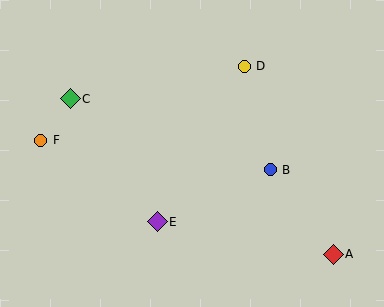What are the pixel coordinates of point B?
Point B is at (270, 170).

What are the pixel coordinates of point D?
Point D is at (244, 66).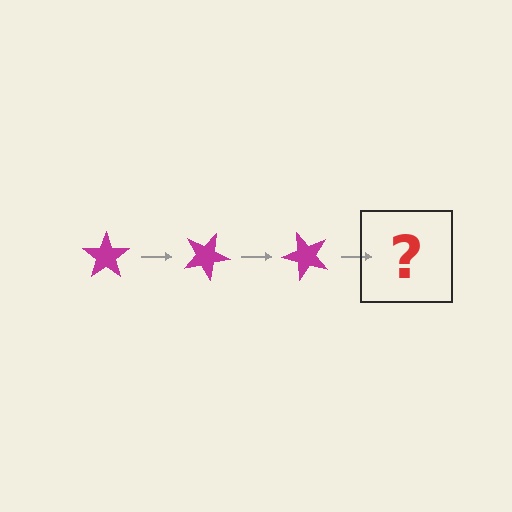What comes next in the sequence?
The next element should be a magenta star rotated 75 degrees.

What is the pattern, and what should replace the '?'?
The pattern is that the star rotates 25 degrees each step. The '?' should be a magenta star rotated 75 degrees.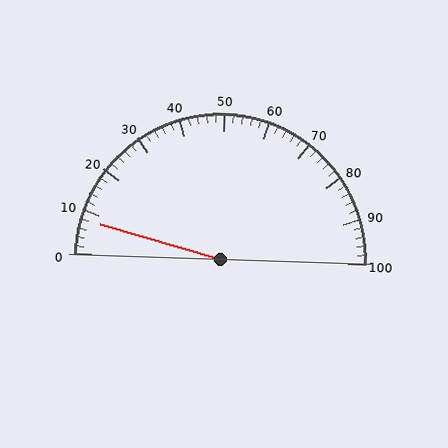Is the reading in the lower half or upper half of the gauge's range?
The reading is in the lower half of the range (0 to 100).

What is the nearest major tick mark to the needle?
The nearest major tick mark is 10.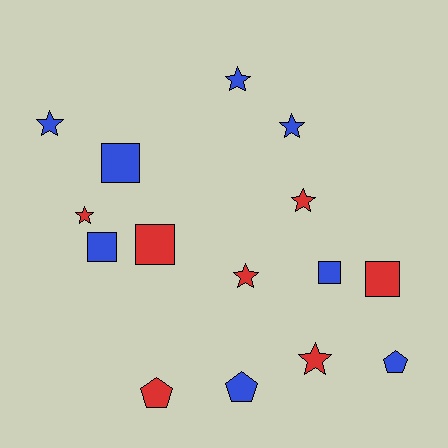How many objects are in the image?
There are 15 objects.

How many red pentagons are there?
There is 1 red pentagon.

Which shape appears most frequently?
Star, with 7 objects.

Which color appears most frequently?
Blue, with 8 objects.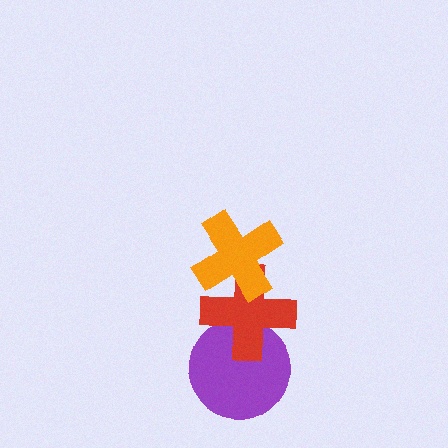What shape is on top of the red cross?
The orange cross is on top of the red cross.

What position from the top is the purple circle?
The purple circle is 3rd from the top.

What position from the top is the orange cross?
The orange cross is 1st from the top.